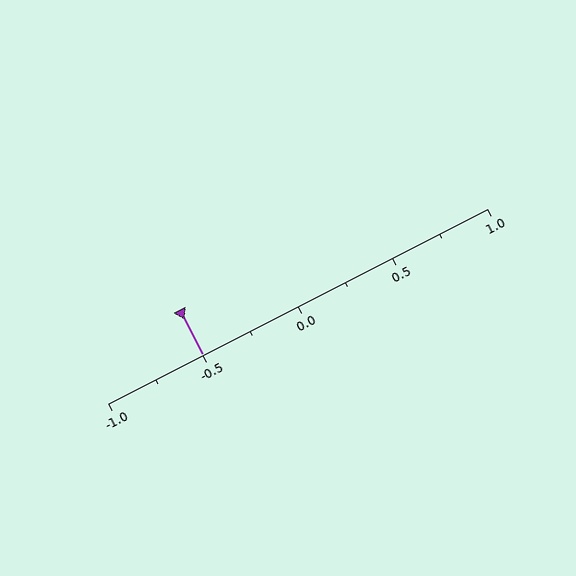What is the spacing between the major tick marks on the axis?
The major ticks are spaced 0.5 apart.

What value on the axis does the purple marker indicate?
The marker indicates approximately -0.5.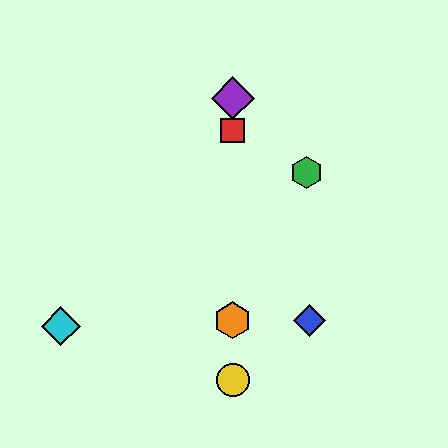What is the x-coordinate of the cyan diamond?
The cyan diamond is at x≈61.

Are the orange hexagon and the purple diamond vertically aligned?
Yes, both are at x≈233.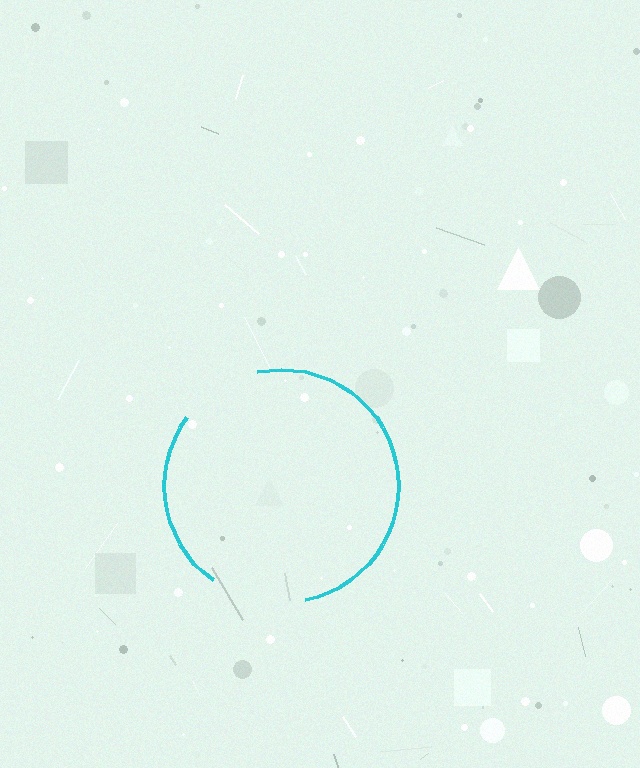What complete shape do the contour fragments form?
The contour fragments form a circle.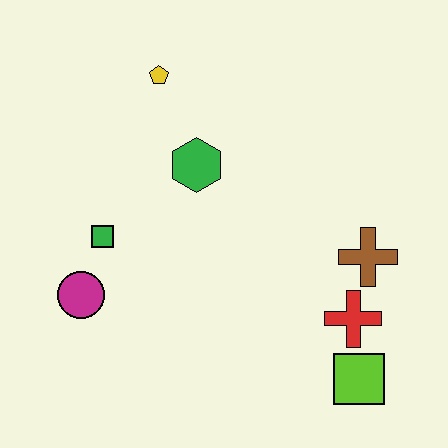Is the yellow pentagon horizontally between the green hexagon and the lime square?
No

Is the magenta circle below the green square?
Yes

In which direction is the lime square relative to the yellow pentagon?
The lime square is below the yellow pentagon.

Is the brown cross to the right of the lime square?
Yes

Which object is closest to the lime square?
The red cross is closest to the lime square.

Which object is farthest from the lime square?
The yellow pentagon is farthest from the lime square.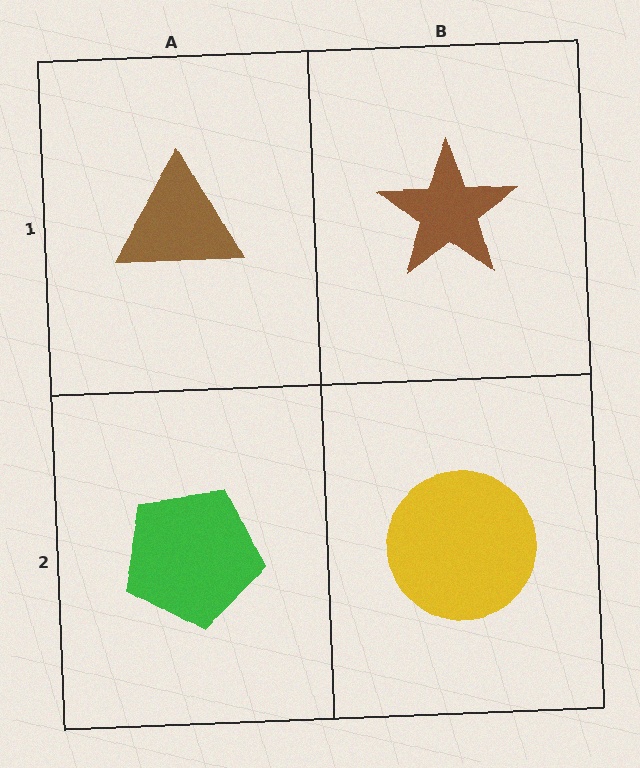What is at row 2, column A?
A green pentagon.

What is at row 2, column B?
A yellow circle.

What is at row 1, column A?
A brown triangle.